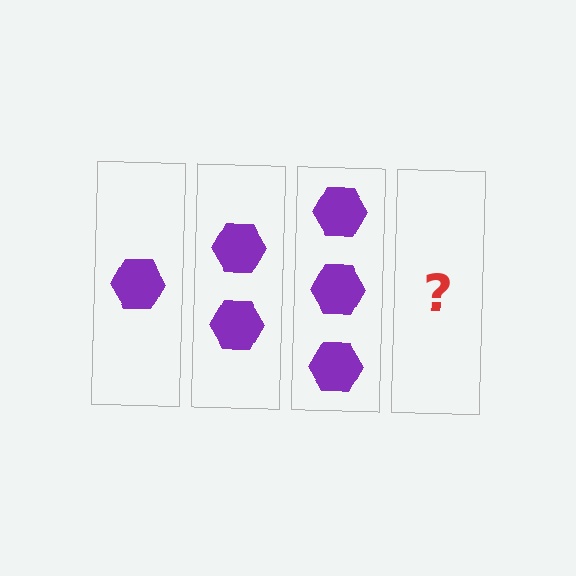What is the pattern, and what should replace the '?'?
The pattern is that each step adds one more hexagon. The '?' should be 4 hexagons.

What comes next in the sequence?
The next element should be 4 hexagons.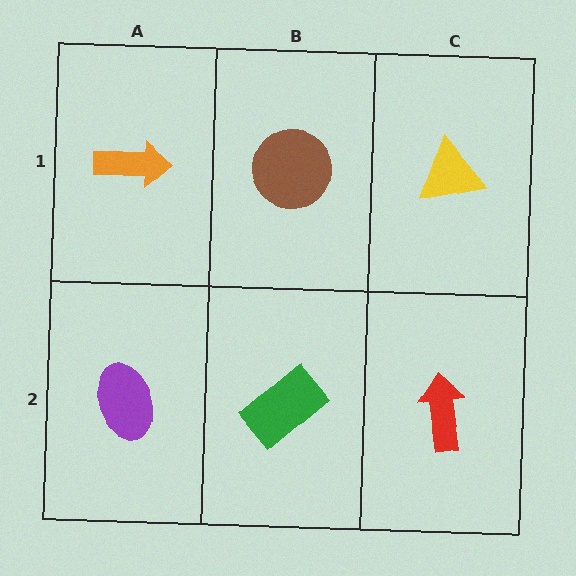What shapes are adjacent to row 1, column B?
A green rectangle (row 2, column B), an orange arrow (row 1, column A), a yellow triangle (row 1, column C).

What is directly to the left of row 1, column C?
A brown circle.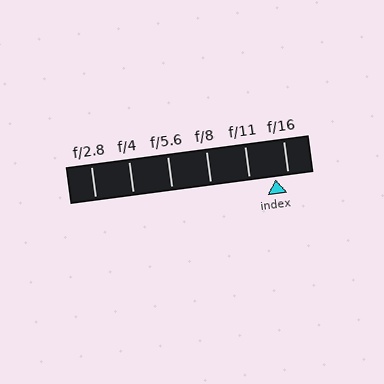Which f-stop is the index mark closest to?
The index mark is closest to f/16.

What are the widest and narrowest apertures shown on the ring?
The widest aperture shown is f/2.8 and the narrowest is f/16.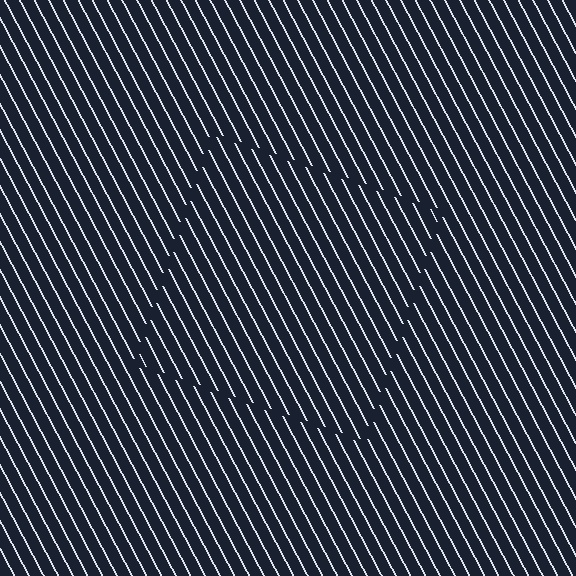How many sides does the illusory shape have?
4 sides — the line-ends trace a square.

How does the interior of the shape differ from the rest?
The interior of the shape contains the same grating, shifted by half a period — the contour is defined by the phase discontinuity where line-ends from the inner and outer gratings abut.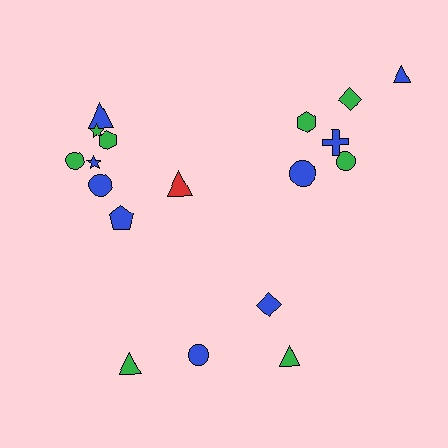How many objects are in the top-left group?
There are 8 objects.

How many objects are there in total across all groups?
There are 18 objects.